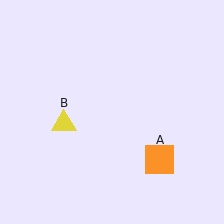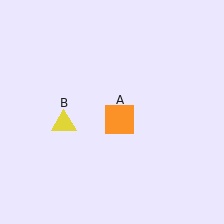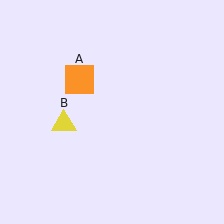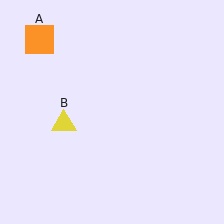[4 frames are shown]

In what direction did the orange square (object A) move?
The orange square (object A) moved up and to the left.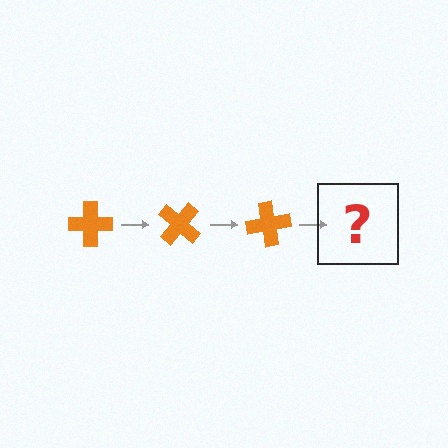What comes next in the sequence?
The next element should be an orange cross rotated 120 degrees.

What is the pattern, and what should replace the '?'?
The pattern is that the cross rotates 40 degrees each step. The '?' should be an orange cross rotated 120 degrees.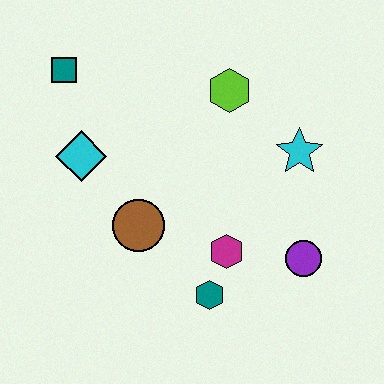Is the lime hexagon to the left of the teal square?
No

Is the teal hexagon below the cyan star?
Yes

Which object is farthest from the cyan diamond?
The purple circle is farthest from the cyan diamond.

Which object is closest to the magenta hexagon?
The teal hexagon is closest to the magenta hexagon.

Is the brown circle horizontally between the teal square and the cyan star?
Yes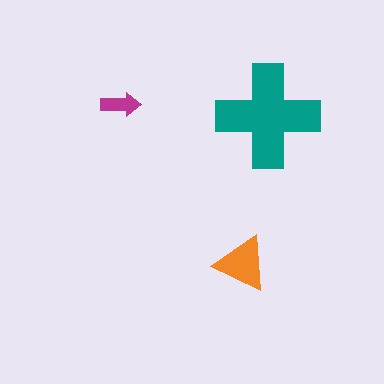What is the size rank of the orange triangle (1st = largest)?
2nd.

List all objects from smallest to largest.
The magenta arrow, the orange triangle, the teal cross.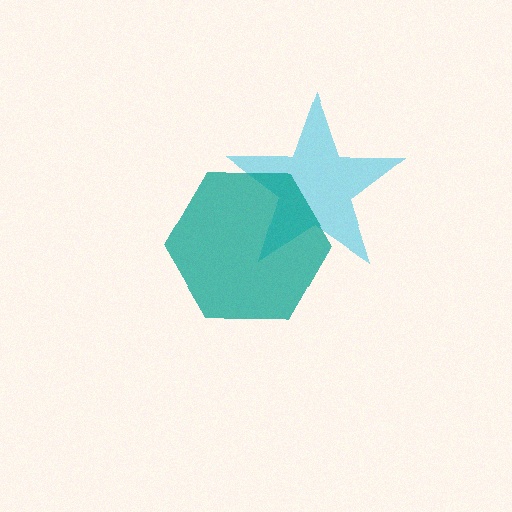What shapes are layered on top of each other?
The layered shapes are: a cyan star, a teal hexagon.